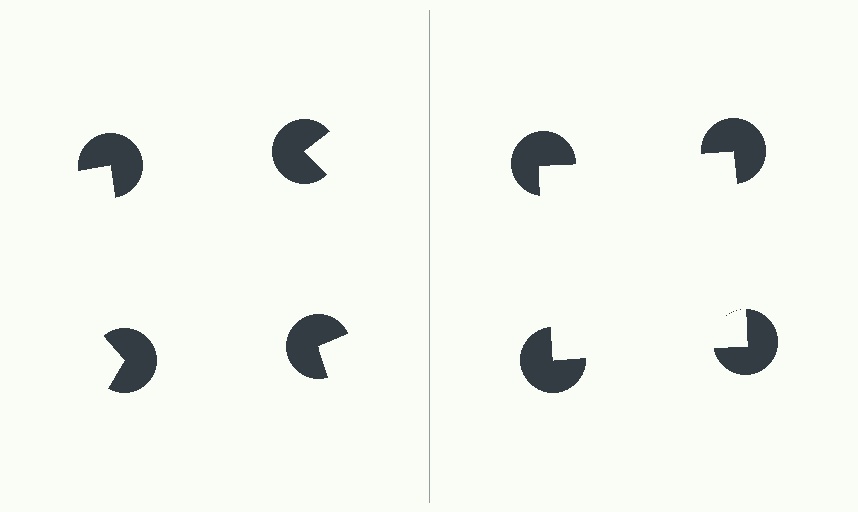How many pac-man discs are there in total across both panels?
8 — 4 on each side.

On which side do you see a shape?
An illusory square appears on the right side. On the left side the wedge cuts are rotated, so no coherent shape forms.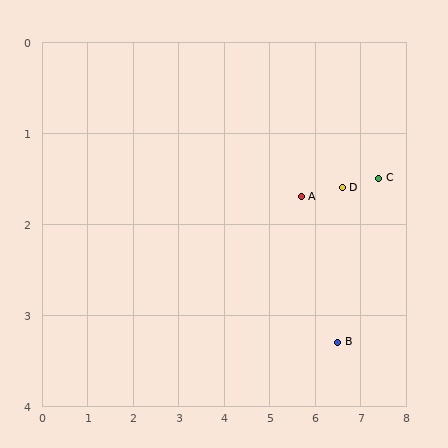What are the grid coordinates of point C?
Point C is at approximately (7.4, 1.5).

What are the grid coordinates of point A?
Point A is at approximately (5.7, 1.7).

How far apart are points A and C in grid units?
Points A and C are about 1.7 grid units apart.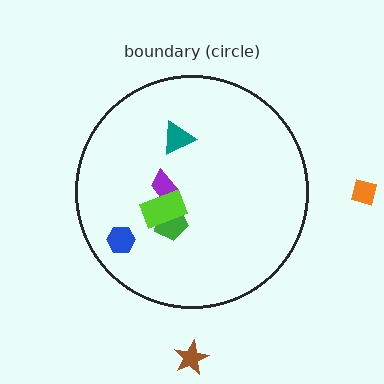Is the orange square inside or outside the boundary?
Outside.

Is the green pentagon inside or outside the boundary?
Inside.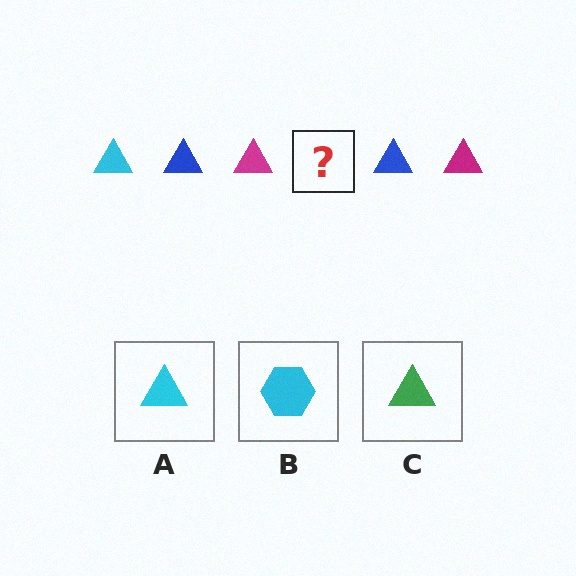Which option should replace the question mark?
Option A.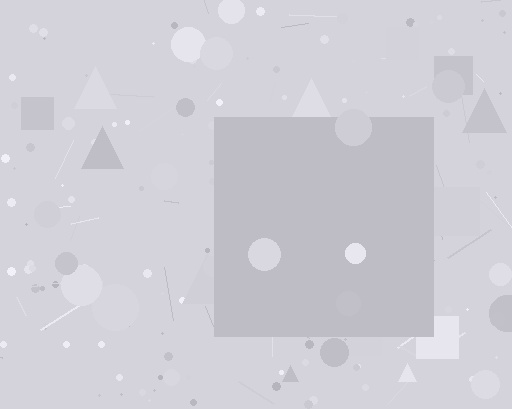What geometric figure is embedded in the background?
A square is embedded in the background.